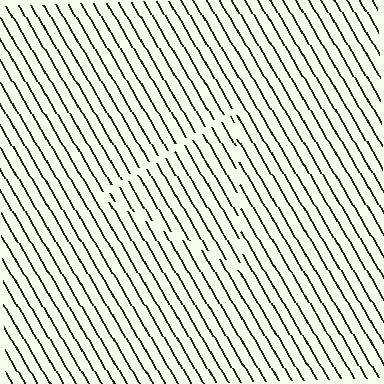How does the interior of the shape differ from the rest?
The interior of the shape contains the same grating, shifted by half a period — the contour is defined by the phase discontinuity where line-ends from the inner and outer gratings abut.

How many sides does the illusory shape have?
3 sides — the line-ends trace a triangle.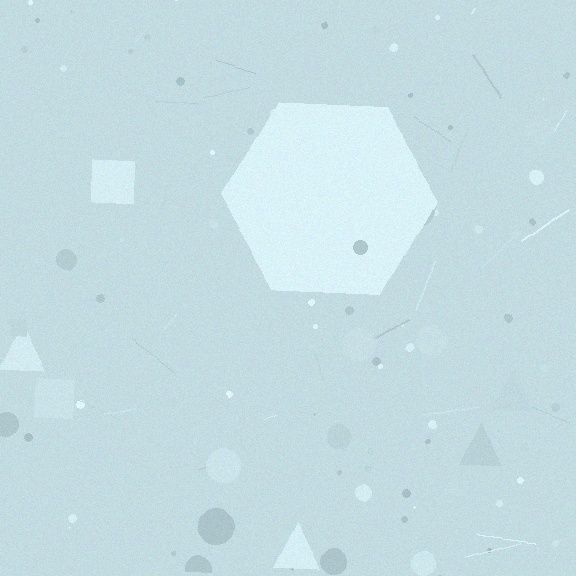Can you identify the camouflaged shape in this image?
The camouflaged shape is a hexagon.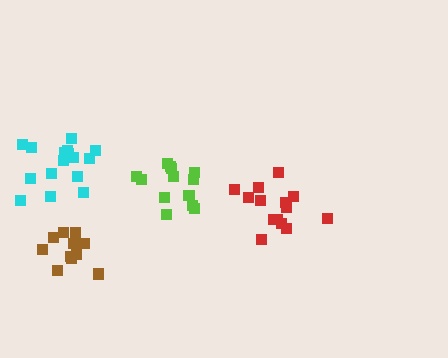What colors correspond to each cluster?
The clusters are colored: lime, cyan, brown, red.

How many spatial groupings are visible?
There are 4 spatial groupings.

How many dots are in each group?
Group 1: 13 dots, Group 2: 16 dots, Group 3: 11 dots, Group 4: 15 dots (55 total).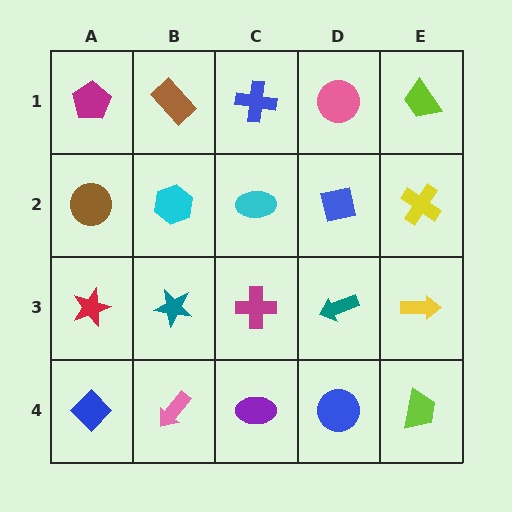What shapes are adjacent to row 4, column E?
A yellow arrow (row 3, column E), a blue circle (row 4, column D).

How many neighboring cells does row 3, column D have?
4.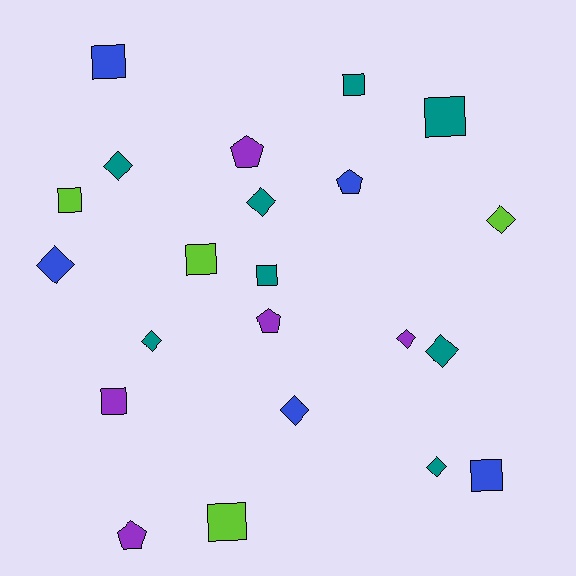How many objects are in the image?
There are 22 objects.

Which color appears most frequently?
Teal, with 8 objects.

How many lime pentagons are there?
There are no lime pentagons.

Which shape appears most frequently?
Square, with 9 objects.